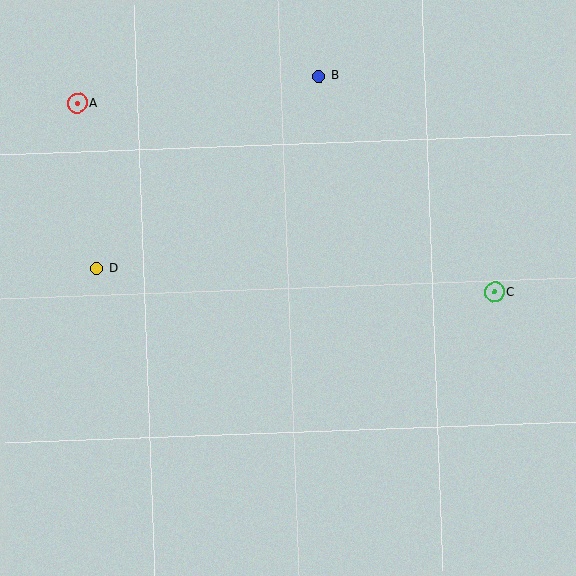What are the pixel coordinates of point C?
Point C is at (495, 292).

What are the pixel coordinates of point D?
Point D is at (97, 269).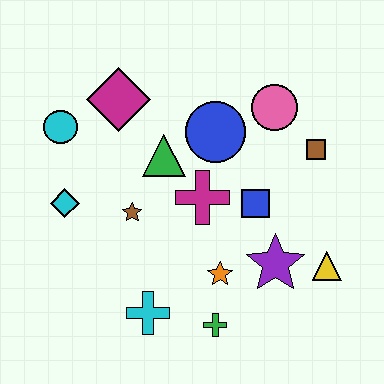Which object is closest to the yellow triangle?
The purple star is closest to the yellow triangle.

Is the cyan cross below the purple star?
Yes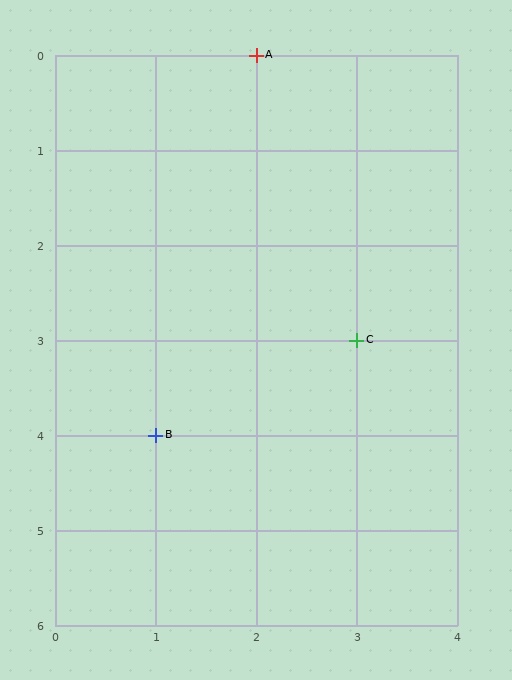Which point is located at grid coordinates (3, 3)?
Point C is at (3, 3).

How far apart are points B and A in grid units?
Points B and A are 1 column and 4 rows apart (about 4.1 grid units diagonally).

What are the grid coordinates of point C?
Point C is at grid coordinates (3, 3).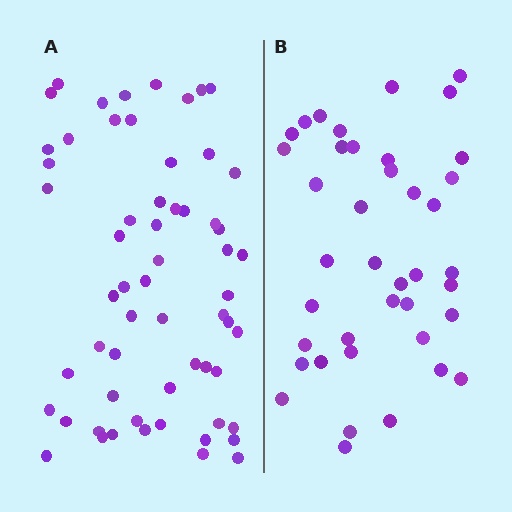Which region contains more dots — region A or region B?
Region A (the left region) has more dots.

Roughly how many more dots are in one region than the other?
Region A has approximately 20 more dots than region B.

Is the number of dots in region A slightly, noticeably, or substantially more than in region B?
Region A has substantially more. The ratio is roughly 1.5 to 1.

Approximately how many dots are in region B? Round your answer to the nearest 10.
About 40 dots.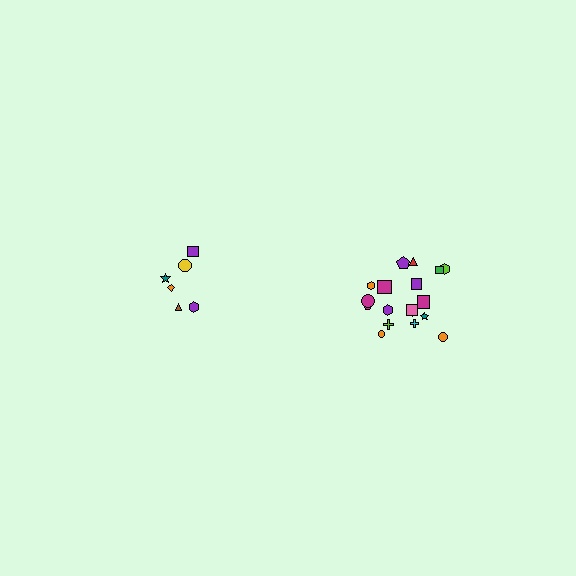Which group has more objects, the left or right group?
The right group.